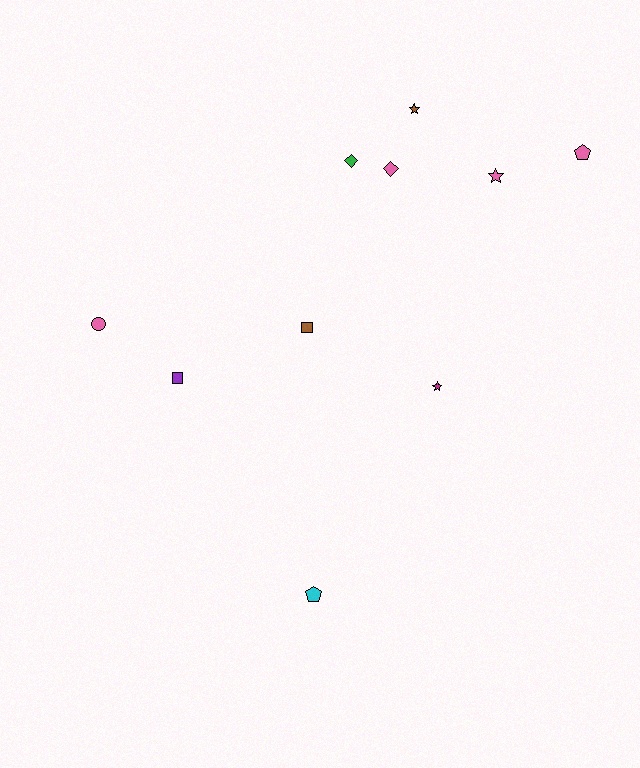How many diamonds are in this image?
There are 2 diamonds.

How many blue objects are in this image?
There are no blue objects.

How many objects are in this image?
There are 10 objects.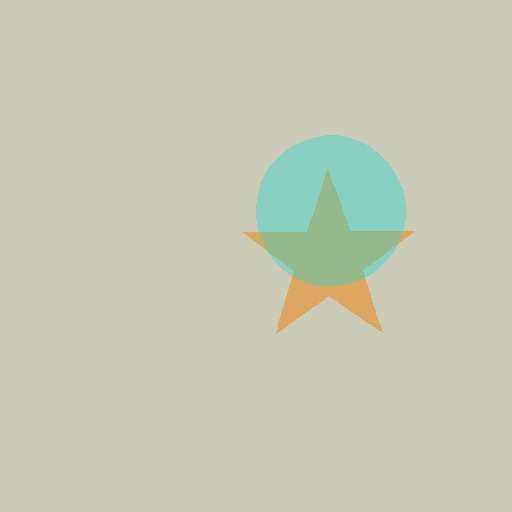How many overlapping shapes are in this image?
There are 2 overlapping shapes in the image.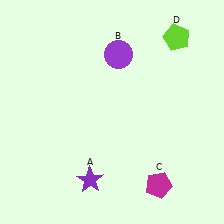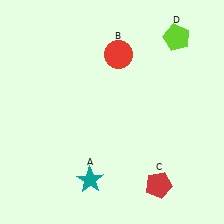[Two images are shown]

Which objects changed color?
A changed from purple to teal. B changed from purple to red. C changed from magenta to red.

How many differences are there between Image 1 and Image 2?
There are 3 differences between the two images.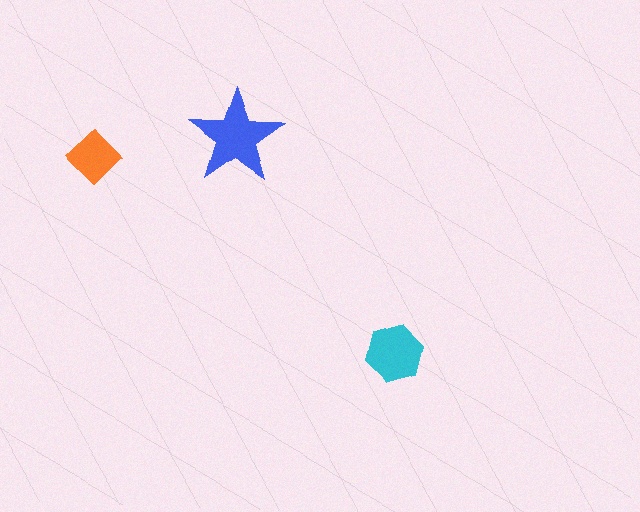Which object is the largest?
The blue star.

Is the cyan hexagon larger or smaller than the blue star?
Smaller.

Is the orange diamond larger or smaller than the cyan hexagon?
Smaller.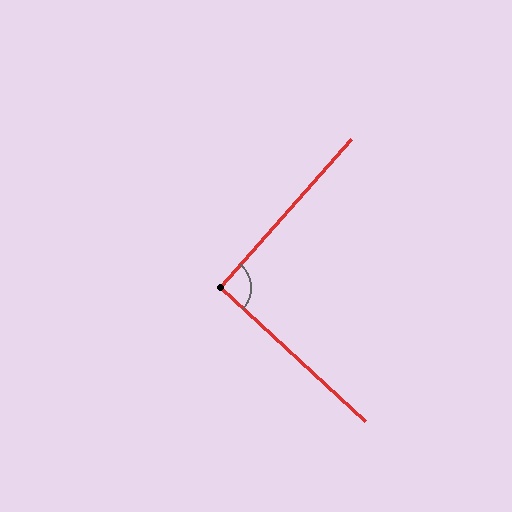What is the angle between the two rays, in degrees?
Approximately 91 degrees.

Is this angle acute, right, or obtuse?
It is approximately a right angle.